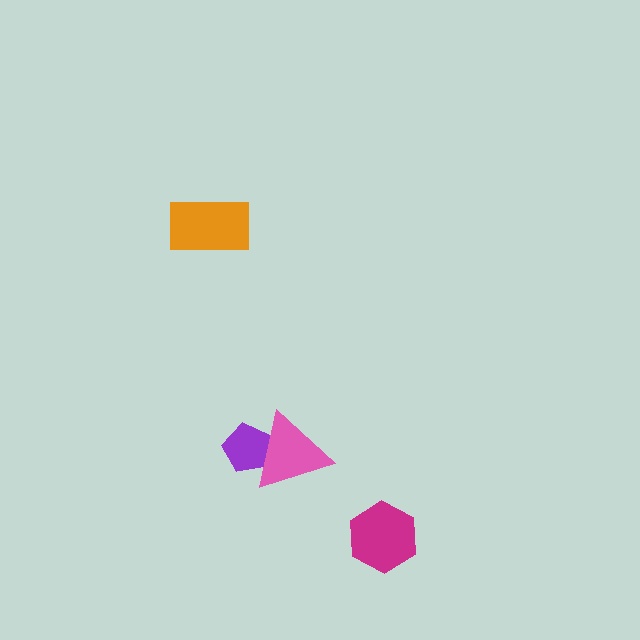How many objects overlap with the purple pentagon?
1 object overlaps with the purple pentagon.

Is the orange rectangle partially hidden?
No, no other shape covers it.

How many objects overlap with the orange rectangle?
0 objects overlap with the orange rectangle.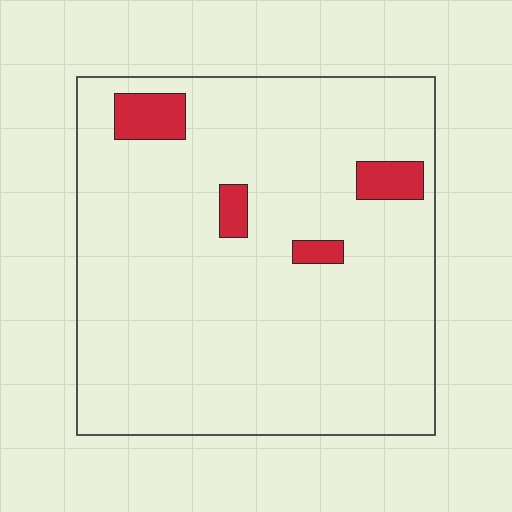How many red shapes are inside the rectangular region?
4.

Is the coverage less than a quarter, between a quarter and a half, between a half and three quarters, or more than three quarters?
Less than a quarter.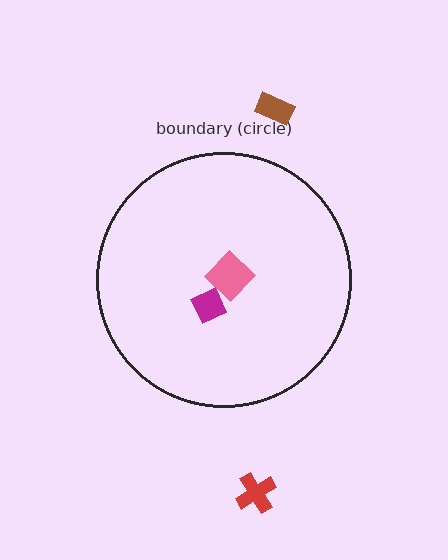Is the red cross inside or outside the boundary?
Outside.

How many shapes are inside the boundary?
2 inside, 2 outside.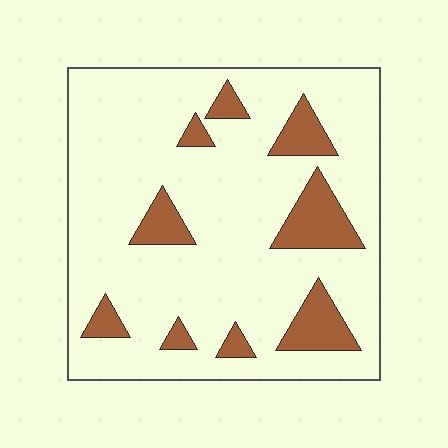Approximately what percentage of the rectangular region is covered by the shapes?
Approximately 15%.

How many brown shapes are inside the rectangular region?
9.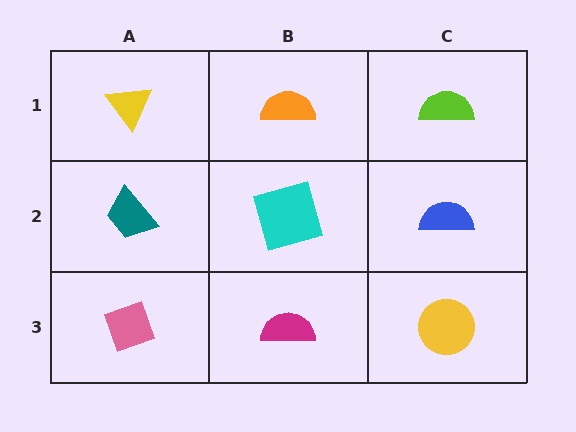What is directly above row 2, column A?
A yellow triangle.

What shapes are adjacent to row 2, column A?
A yellow triangle (row 1, column A), a pink diamond (row 3, column A), a cyan square (row 2, column B).